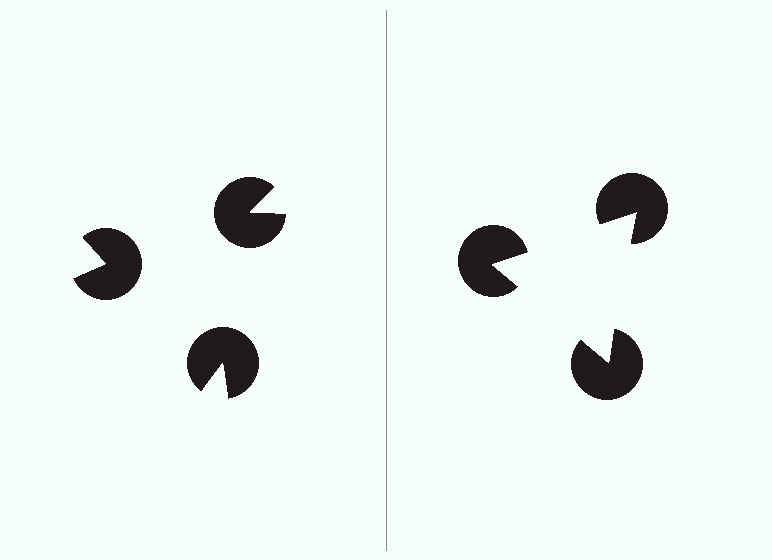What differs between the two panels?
The pac-man discs are positioned identically on both sides; only the wedge orientations differ. On the right they align to a triangle; on the left they are misaligned.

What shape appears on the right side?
An illusory triangle.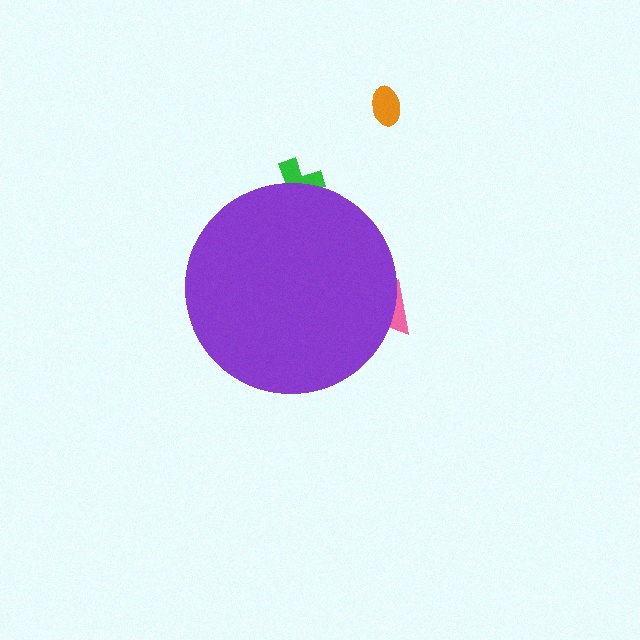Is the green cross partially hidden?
Yes, the green cross is partially hidden behind the purple circle.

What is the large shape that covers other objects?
A purple circle.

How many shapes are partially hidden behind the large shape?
2 shapes are partially hidden.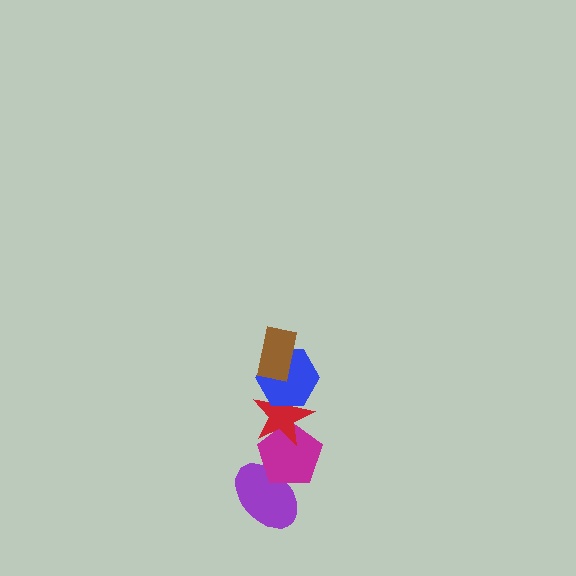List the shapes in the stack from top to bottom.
From top to bottom: the brown rectangle, the blue hexagon, the red star, the magenta pentagon, the purple ellipse.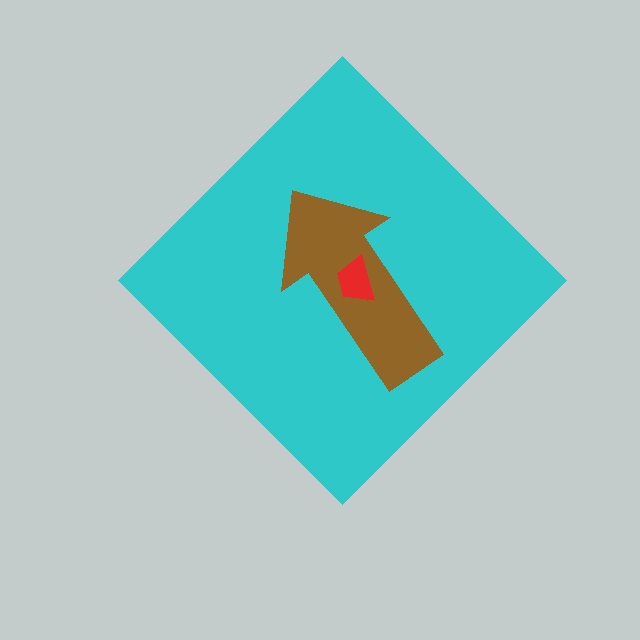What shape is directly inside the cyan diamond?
The brown arrow.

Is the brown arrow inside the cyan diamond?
Yes.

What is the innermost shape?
The red trapezoid.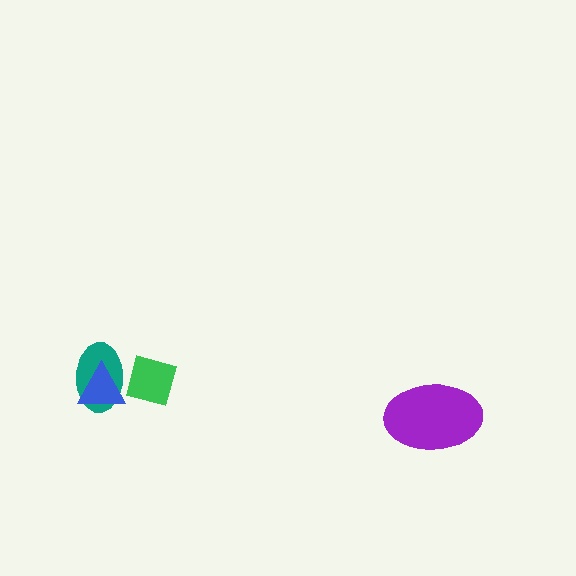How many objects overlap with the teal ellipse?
2 objects overlap with the teal ellipse.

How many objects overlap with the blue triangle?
2 objects overlap with the blue triangle.